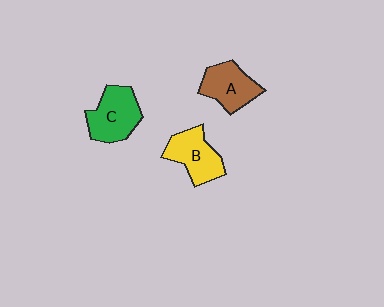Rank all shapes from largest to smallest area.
From largest to smallest: C (green), B (yellow), A (brown).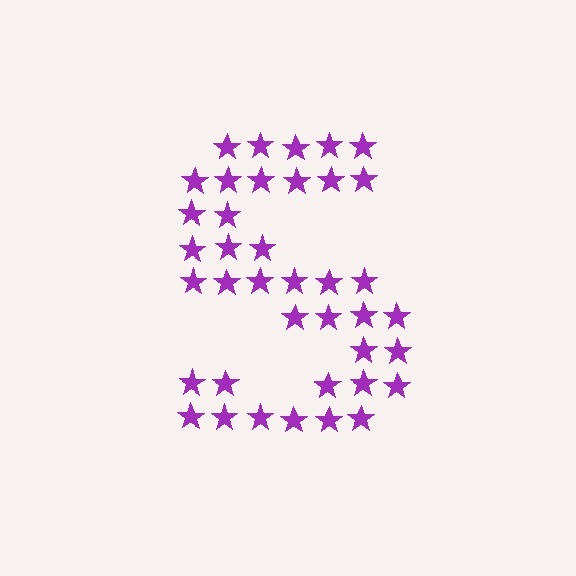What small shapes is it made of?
It is made of small stars.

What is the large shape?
The large shape is the letter S.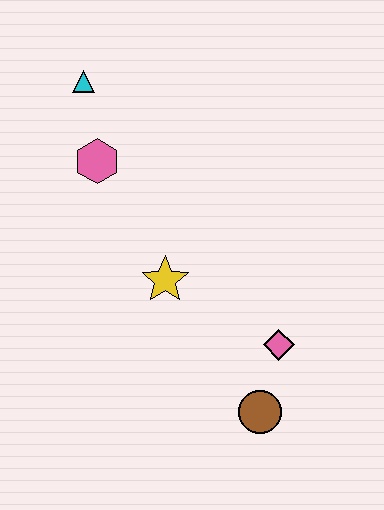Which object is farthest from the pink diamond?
The cyan triangle is farthest from the pink diamond.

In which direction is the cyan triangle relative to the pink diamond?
The cyan triangle is above the pink diamond.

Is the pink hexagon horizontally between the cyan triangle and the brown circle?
Yes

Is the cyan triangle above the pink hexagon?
Yes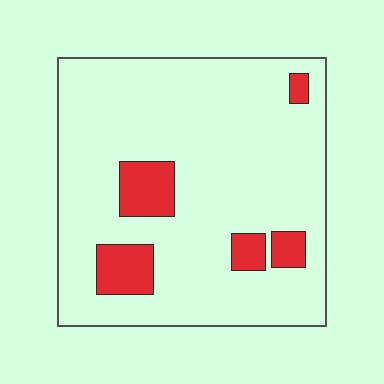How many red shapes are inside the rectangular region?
5.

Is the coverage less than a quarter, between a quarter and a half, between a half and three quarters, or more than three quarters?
Less than a quarter.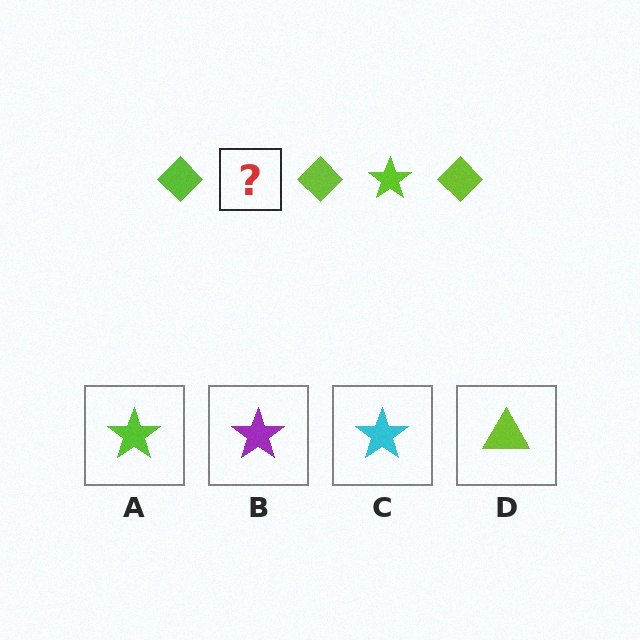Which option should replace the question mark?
Option A.